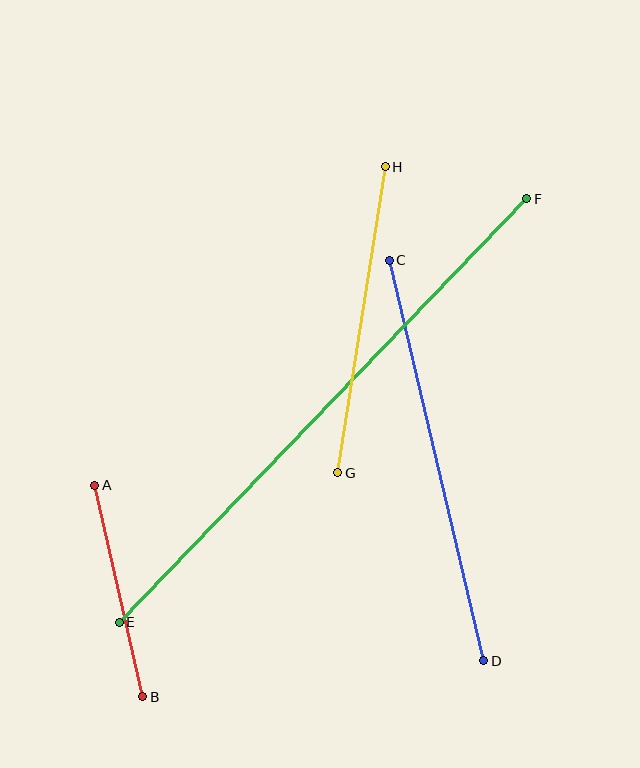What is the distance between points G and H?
The distance is approximately 309 pixels.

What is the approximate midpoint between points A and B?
The midpoint is at approximately (119, 591) pixels.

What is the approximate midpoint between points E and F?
The midpoint is at approximately (323, 410) pixels.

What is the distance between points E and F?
The distance is approximately 588 pixels.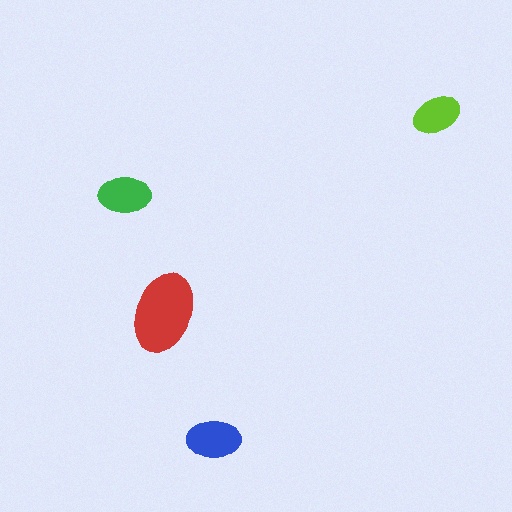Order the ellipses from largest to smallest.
the red one, the blue one, the green one, the lime one.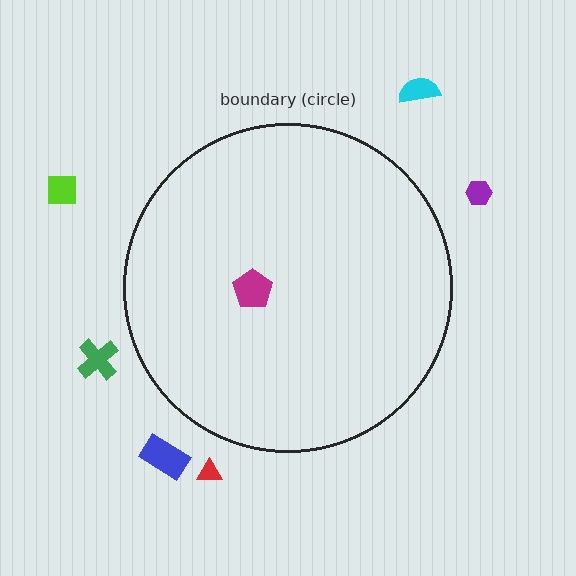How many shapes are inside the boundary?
1 inside, 6 outside.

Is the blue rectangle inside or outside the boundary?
Outside.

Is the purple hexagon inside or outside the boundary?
Outside.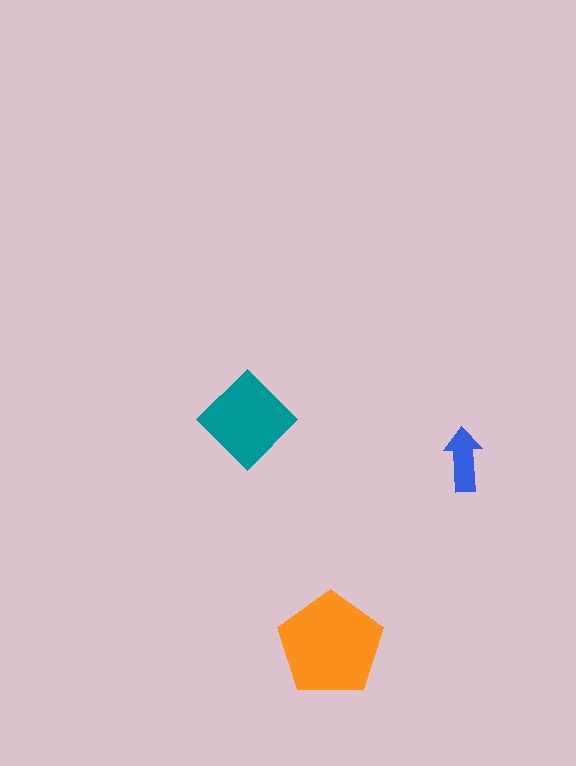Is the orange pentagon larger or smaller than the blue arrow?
Larger.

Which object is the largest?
The orange pentagon.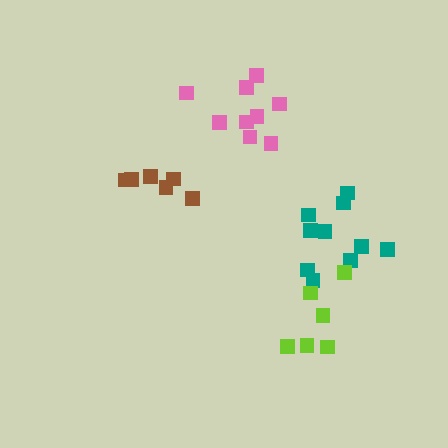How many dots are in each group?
Group 1: 10 dots, Group 2: 6 dots, Group 3: 6 dots, Group 4: 9 dots (31 total).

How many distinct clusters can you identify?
There are 4 distinct clusters.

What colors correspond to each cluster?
The clusters are colored: teal, lime, brown, pink.